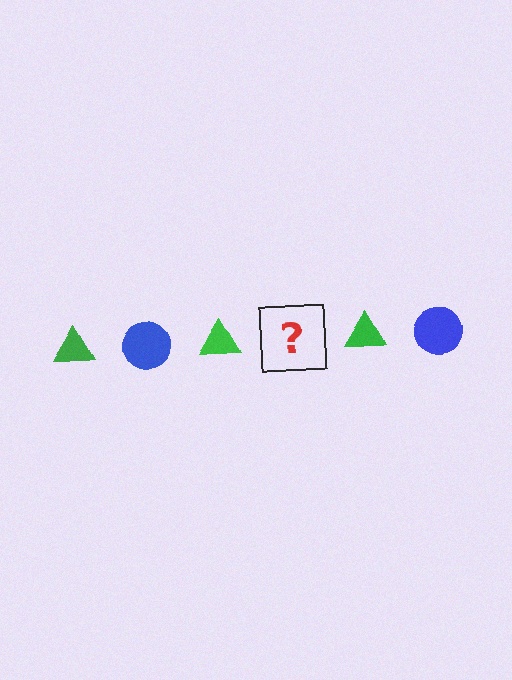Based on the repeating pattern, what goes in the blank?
The blank should be a blue circle.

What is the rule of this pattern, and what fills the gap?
The rule is that the pattern alternates between green triangle and blue circle. The gap should be filled with a blue circle.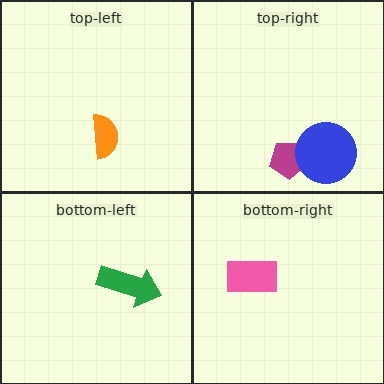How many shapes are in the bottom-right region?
1.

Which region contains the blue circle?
The top-right region.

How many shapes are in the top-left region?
1.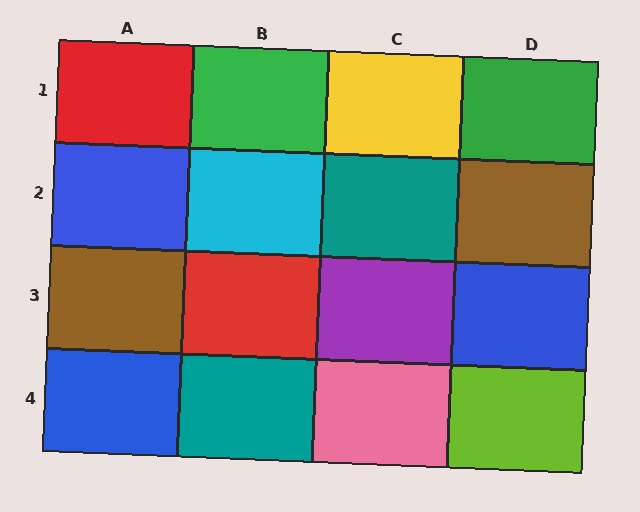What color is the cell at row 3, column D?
Blue.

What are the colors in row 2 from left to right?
Blue, cyan, teal, brown.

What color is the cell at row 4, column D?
Lime.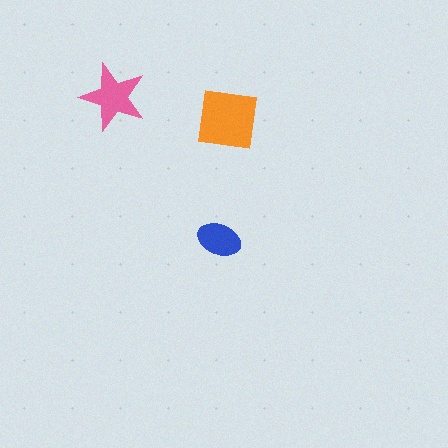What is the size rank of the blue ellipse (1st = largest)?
3rd.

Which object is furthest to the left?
The pink star is leftmost.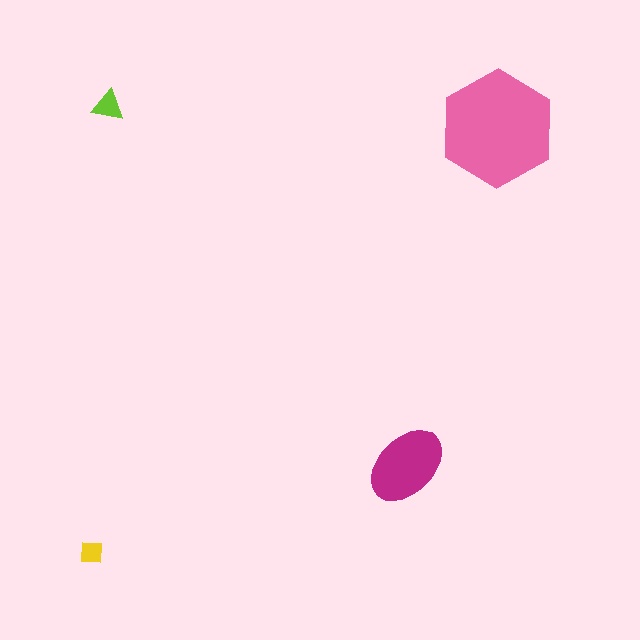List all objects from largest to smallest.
The pink hexagon, the magenta ellipse, the lime triangle, the yellow square.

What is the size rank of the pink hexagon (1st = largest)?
1st.